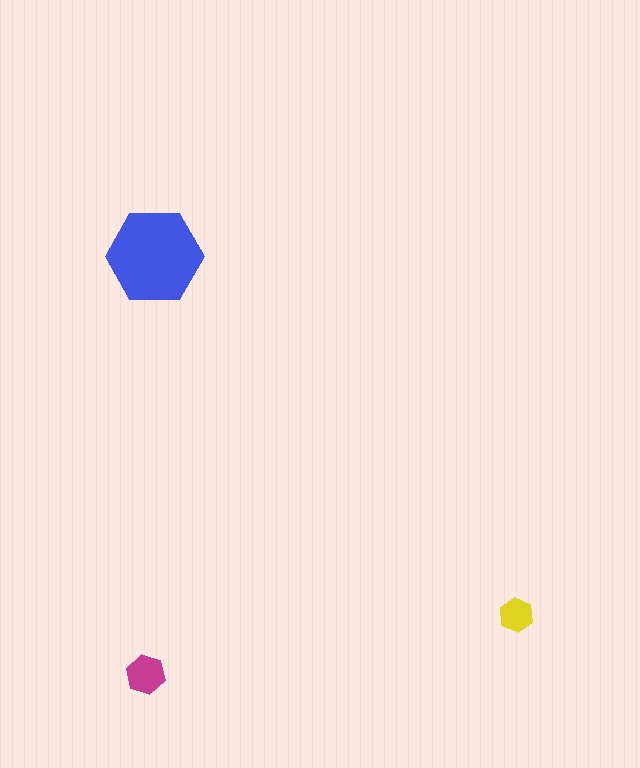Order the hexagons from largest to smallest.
the blue one, the magenta one, the yellow one.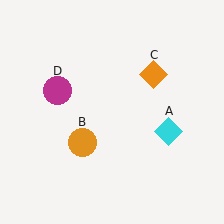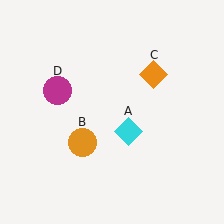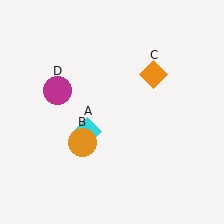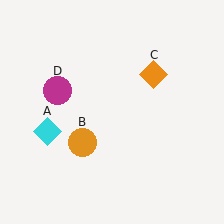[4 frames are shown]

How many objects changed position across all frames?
1 object changed position: cyan diamond (object A).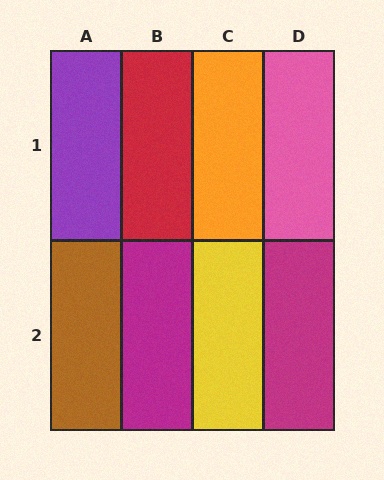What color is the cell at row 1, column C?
Orange.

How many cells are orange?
1 cell is orange.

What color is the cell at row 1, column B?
Red.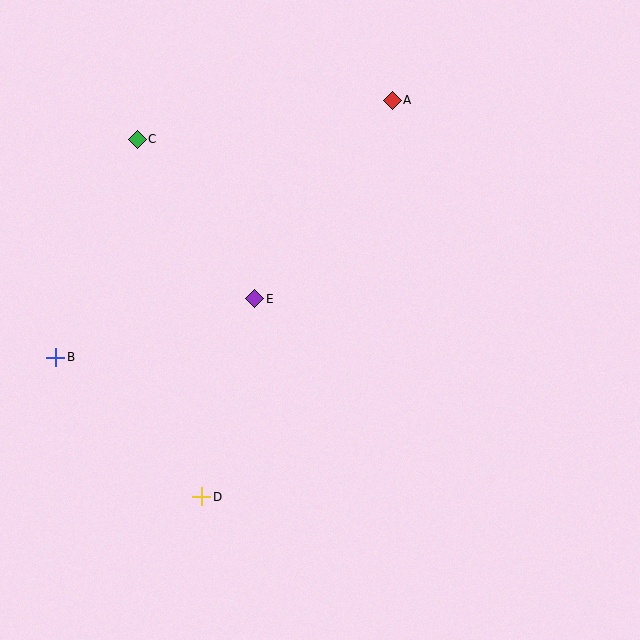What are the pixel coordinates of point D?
Point D is at (202, 497).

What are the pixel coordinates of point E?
Point E is at (255, 299).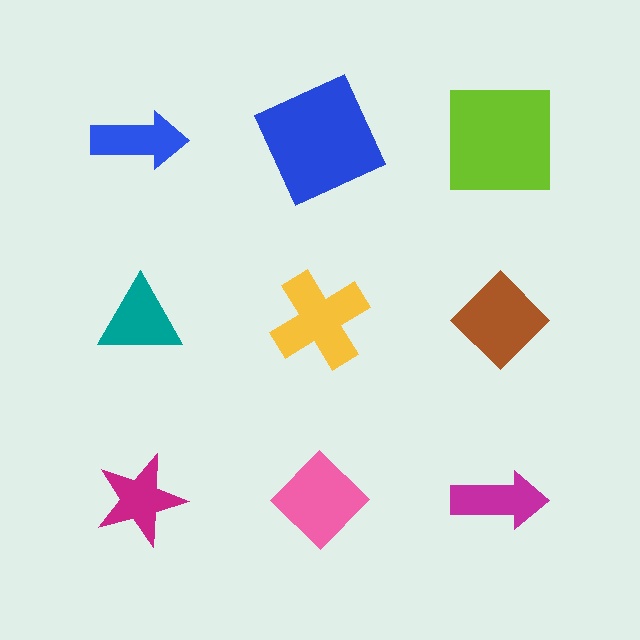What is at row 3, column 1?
A magenta star.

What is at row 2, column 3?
A brown diamond.